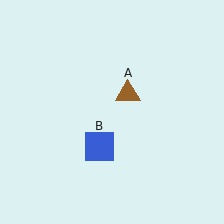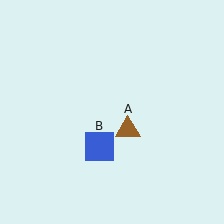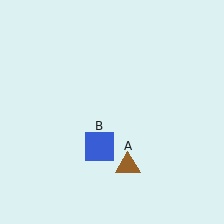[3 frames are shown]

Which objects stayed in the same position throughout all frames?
Blue square (object B) remained stationary.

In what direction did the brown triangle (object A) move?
The brown triangle (object A) moved down.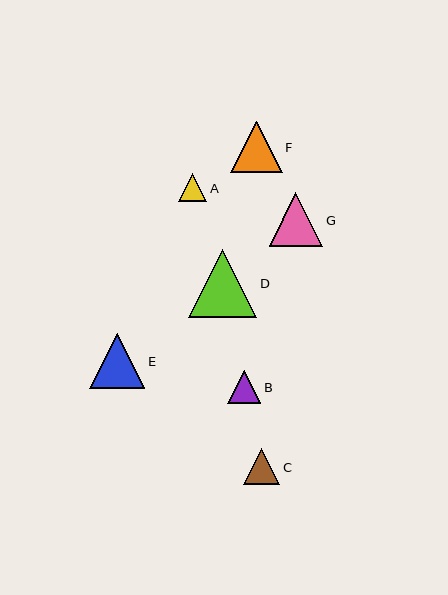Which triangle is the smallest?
Triangle A is the smallest with a size of approximately 28 pixels.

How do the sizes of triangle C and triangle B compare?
Triangle C and triangle B are approximately the same size.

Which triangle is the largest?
Triangle D is the largest with a size of approximately 68 pixels.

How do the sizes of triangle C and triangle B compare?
Triangle C and triangle B are approximately the same size.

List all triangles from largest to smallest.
From largest to smallest: D, E, G, F, C, B, A.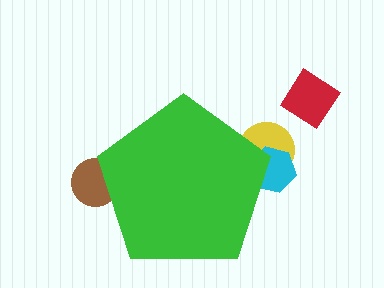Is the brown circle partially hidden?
Yes, the brown circle is partially hidden behind the green pentagon.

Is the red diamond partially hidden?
No, the red diamond is fully visible.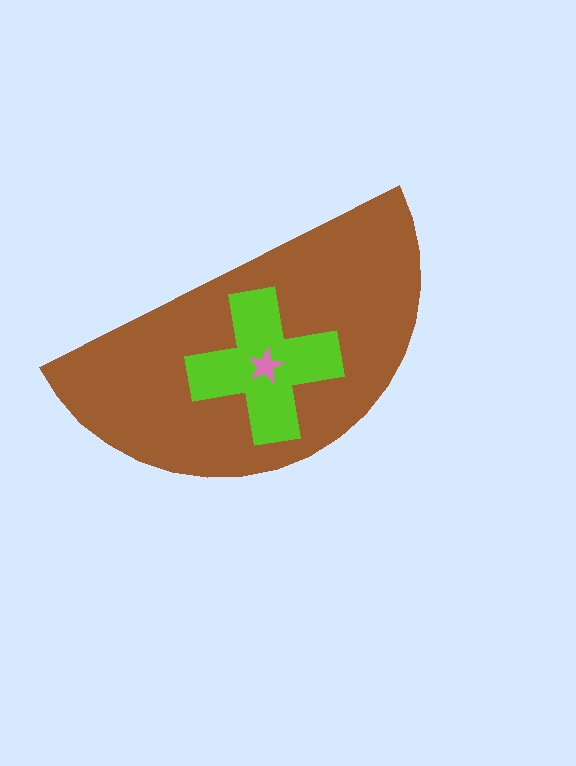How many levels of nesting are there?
3.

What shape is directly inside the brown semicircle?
The lime cross.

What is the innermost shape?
The pink star.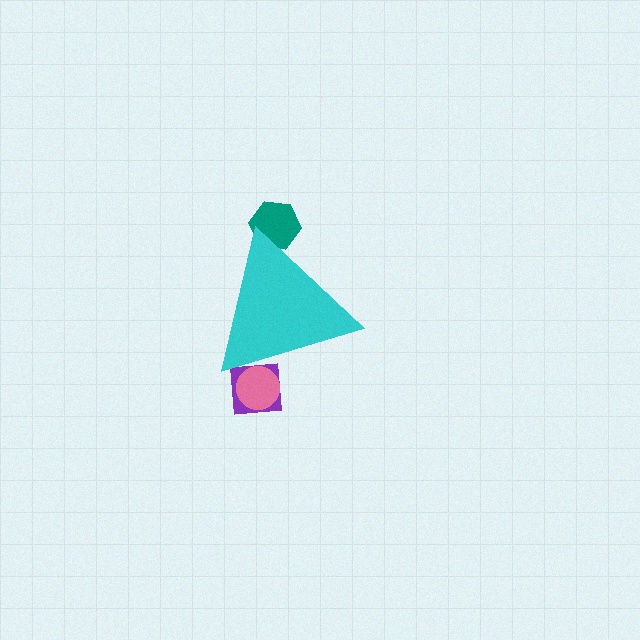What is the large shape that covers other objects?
A cyan triangle.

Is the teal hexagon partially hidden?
Yes, the teal hexagon is partially hidden behind the cyan triangle.